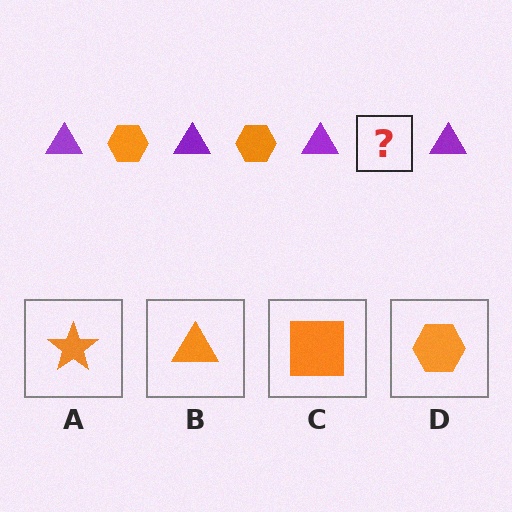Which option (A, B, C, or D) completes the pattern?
D.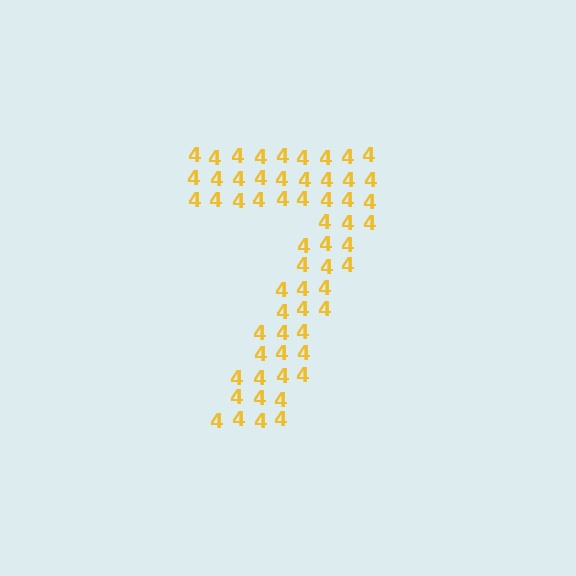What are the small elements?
The small elements are digit 4's.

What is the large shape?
The large shape is the digit 7.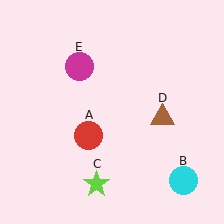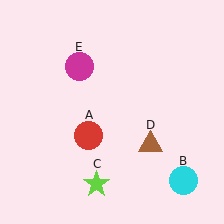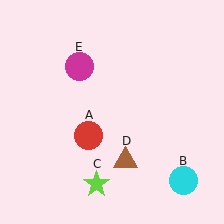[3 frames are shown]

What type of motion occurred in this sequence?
The brown triangle (object D) rotated clockwise around the center of the scene.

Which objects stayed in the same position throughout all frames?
Red circle (object A) and cyan circle (object B) and lime star (object C) and magenta circle (object E) remained stationary.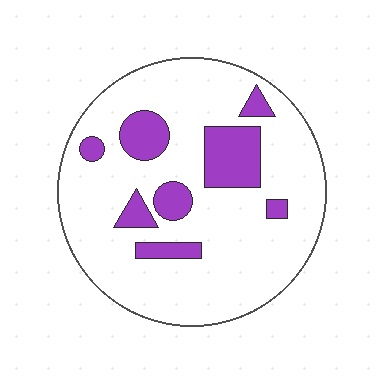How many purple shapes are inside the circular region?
8.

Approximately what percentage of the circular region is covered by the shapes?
Approximately 20%.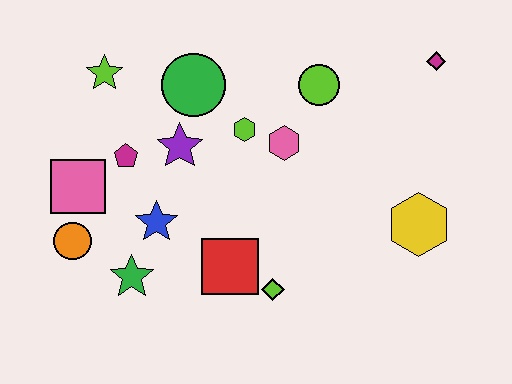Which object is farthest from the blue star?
The magenta diamond is farthest from the blue star.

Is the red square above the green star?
Yes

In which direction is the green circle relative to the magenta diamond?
The green circle is to the left of the magenta diamond.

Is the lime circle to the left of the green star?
No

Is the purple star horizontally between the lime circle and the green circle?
No